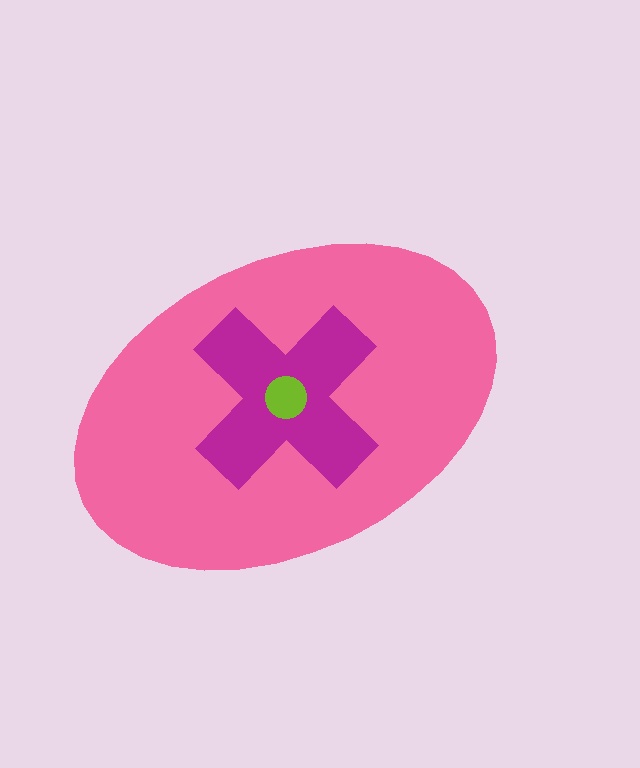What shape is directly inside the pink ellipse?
The magenta cross.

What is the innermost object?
The lime circle.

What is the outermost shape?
The pink ellipse.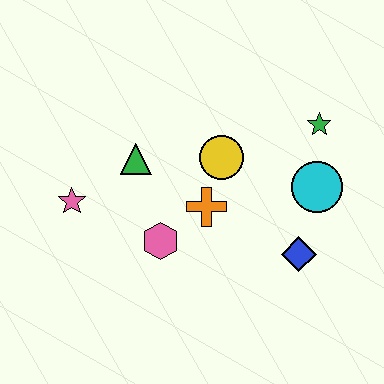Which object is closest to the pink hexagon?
The orange cross is closest to the pink hexagon.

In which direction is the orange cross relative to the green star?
The orange cross is to the left of the green star.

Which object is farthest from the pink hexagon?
The green star is farthest from the pink hexagon.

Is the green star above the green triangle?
Yes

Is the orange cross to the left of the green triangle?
No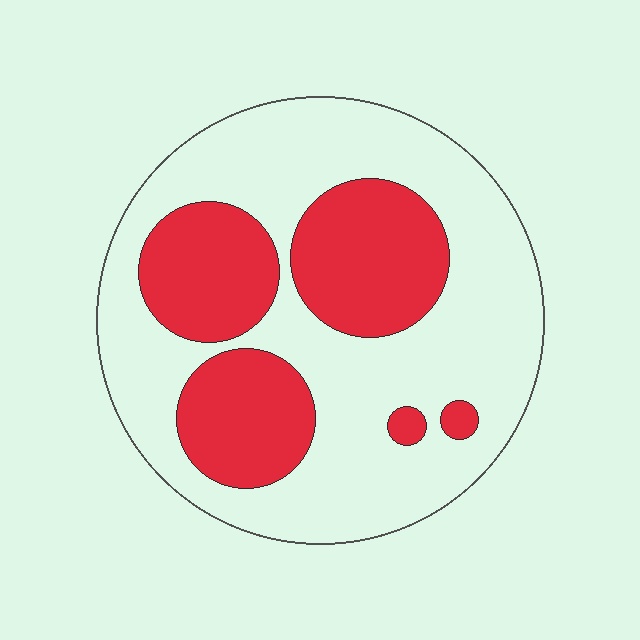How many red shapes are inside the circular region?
5.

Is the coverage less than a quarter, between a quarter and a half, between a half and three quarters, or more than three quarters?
Between a quarter and a half.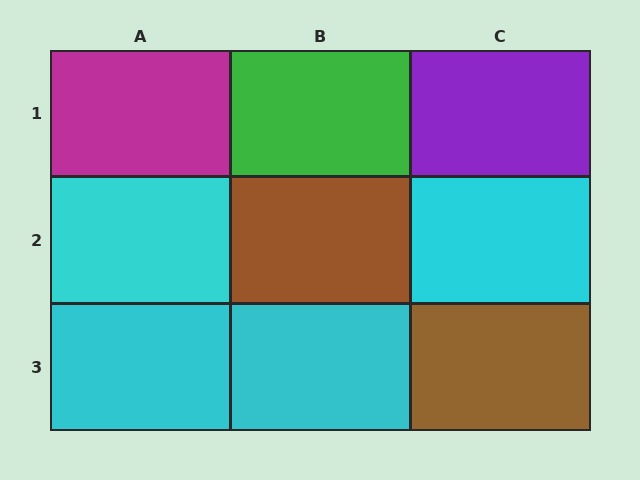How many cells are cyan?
4 cells are cyan.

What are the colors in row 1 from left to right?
Magenta, green, purple.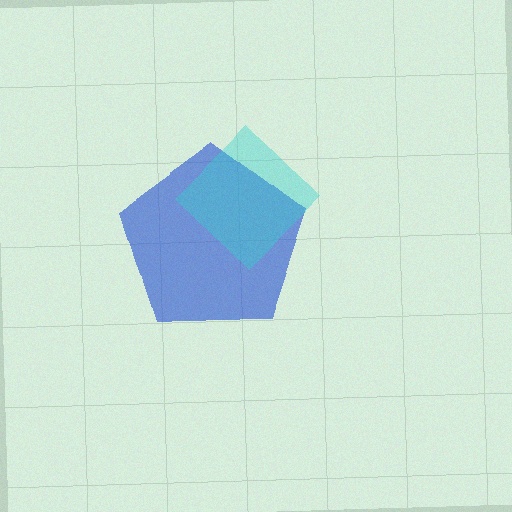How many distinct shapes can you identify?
There are 2 distinct shapes: a blue pentagon, a cyan diamond.